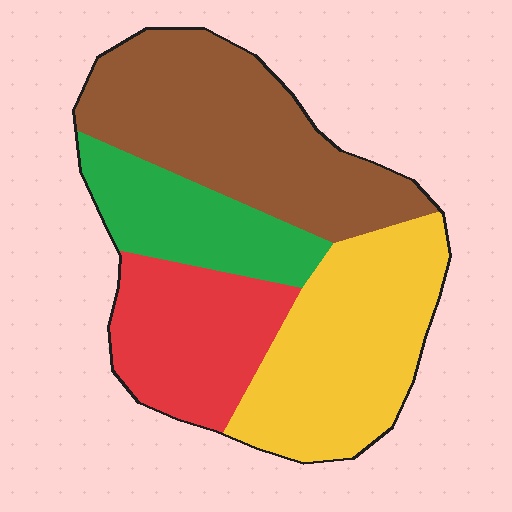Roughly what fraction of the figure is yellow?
Yellow takes up about one third (1/3) of the figure.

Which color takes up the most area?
Brown, at roughly 35%.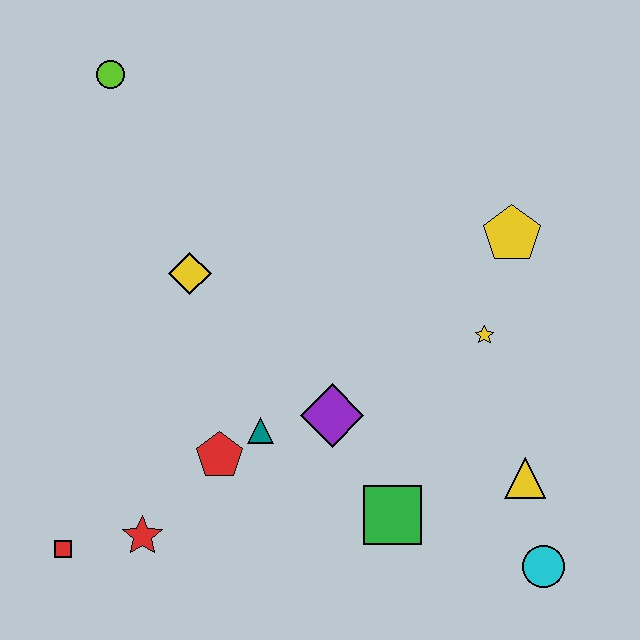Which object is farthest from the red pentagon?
The lime circle is farthest from the red pentagon.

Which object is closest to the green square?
The purple diamond is closest to the green square.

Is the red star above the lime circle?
No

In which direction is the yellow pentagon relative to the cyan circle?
The yellow pentagon is above the cyan circle.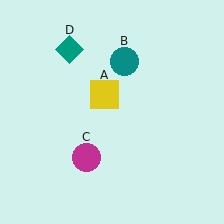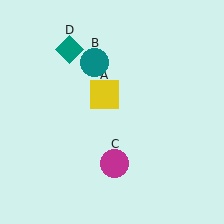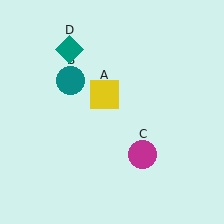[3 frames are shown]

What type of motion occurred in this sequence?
The teal circle (object B), magenta circle (object C) rotated counterclockwise around the center of the scene.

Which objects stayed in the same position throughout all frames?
Yellow square (object A) and teal diamond (object D) remained stationary.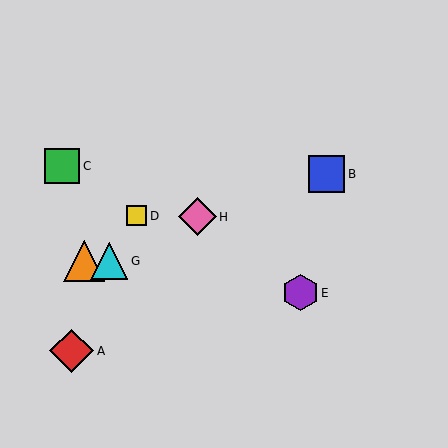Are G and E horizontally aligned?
No, G is at y≈261 and E is at y≈293.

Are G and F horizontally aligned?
Yes, both are at y≈261.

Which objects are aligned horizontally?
Objects F, G are aligned horizontally.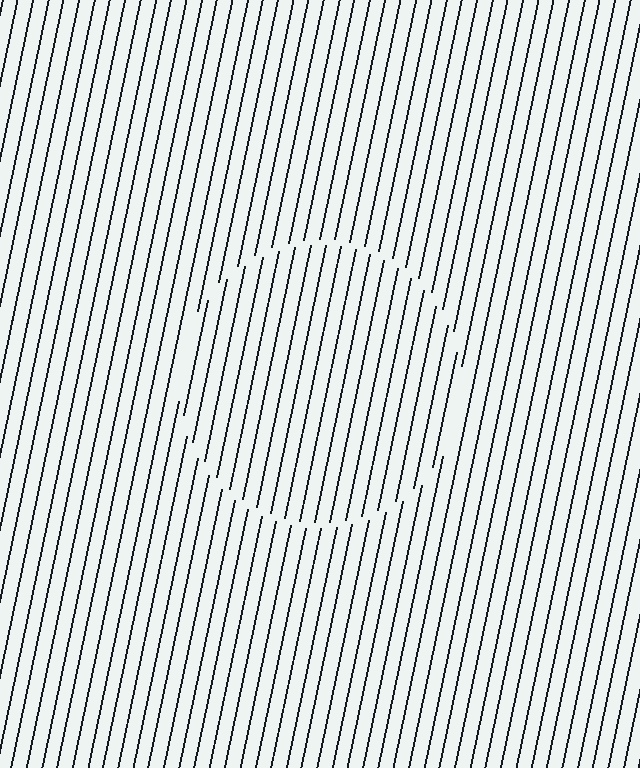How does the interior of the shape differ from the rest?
The interior of the shape contains the same grating, shifted by half a period — the contour is defined by the phase discontinuity where line-ends from the inner and outer gratings abut.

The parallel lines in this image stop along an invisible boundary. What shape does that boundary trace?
An illusory circle. The interior of the shape contains the same grating, shifted by half a period — the contour is defined by the phase discontinuity where line-ends from the inner and outer gratings abut.